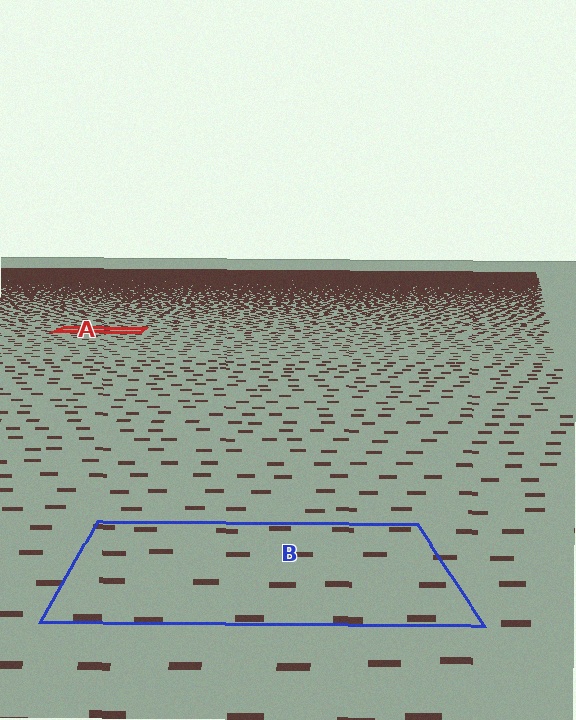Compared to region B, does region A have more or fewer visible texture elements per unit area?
Region A has more texture elements per unit area — they are packed more densely because it is farther away.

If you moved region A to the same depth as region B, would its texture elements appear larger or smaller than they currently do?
They would appear larger. At a closer depth, the same texture elements are projected at a bigger on-screen size.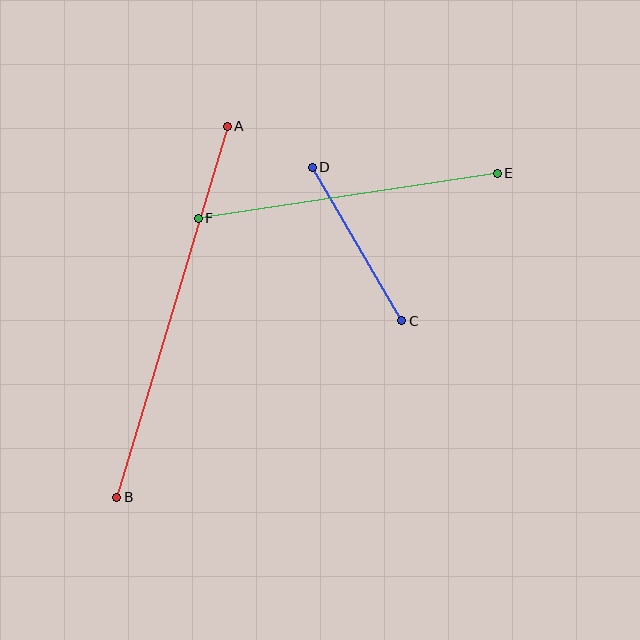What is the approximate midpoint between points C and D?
The midpoint is at approximately (357, 244) pixels.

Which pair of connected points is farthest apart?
Points A and B are farthest apart.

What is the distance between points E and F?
The distance is approximately 302 pixels.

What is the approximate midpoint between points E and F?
The midpoint is at approximately (348, 196) pixels.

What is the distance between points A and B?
The distance is approximately 387 pixels.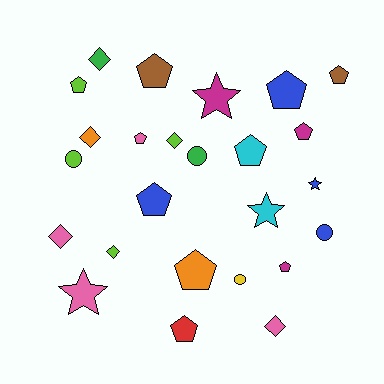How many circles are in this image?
There are 4 circles.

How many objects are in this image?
There are 25 objects.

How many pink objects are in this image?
There are 4 pink objects.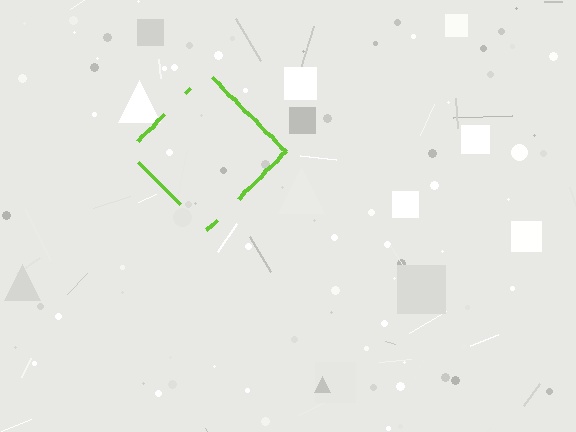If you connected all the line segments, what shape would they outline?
They would outline a diamond.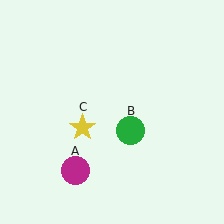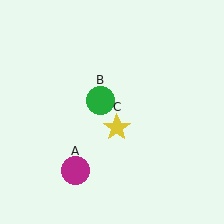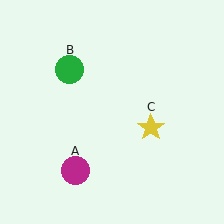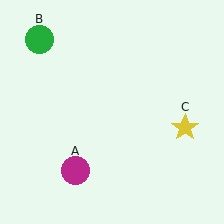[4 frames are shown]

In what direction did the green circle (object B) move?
The green circle (object B) moved up and to the left.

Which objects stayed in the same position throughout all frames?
Magenta circle (object A) remained stationary.